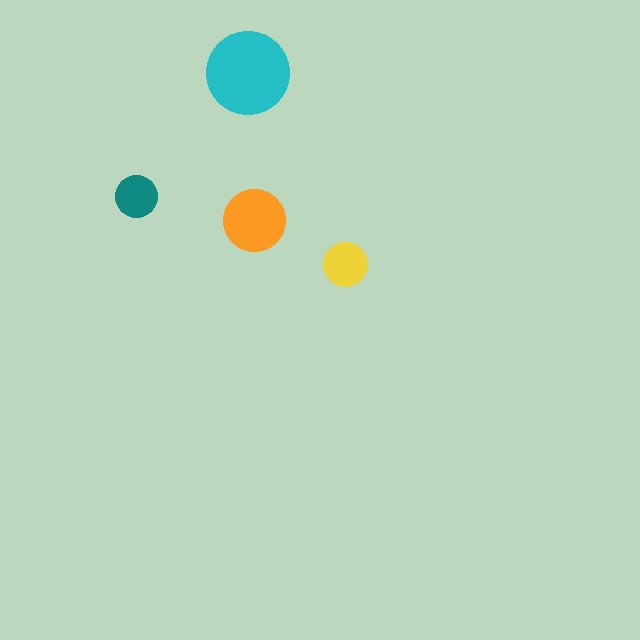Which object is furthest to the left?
The teal circle is leftmost.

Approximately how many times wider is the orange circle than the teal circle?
About 1.5 times wider.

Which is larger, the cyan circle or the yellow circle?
The cyan one.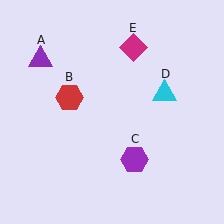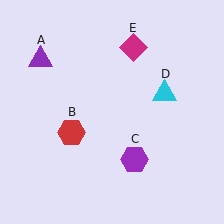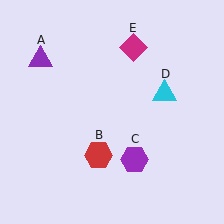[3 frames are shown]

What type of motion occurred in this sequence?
The red hexagon (object B) rotated counterclockwise around the center of the scene.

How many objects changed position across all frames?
1 object changed position: red hexagon (object B).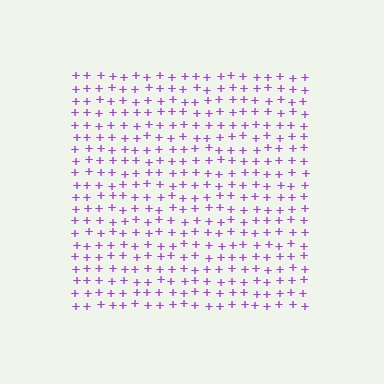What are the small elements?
The small elements are plus signs.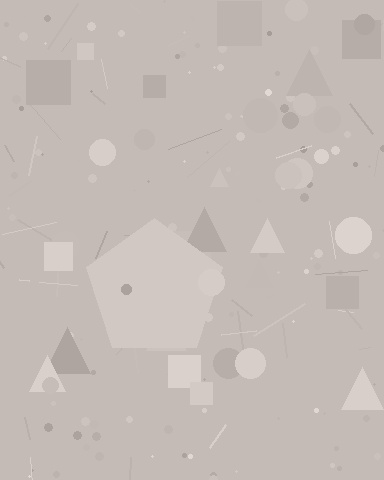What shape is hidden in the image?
A pentagon is hidden in the image.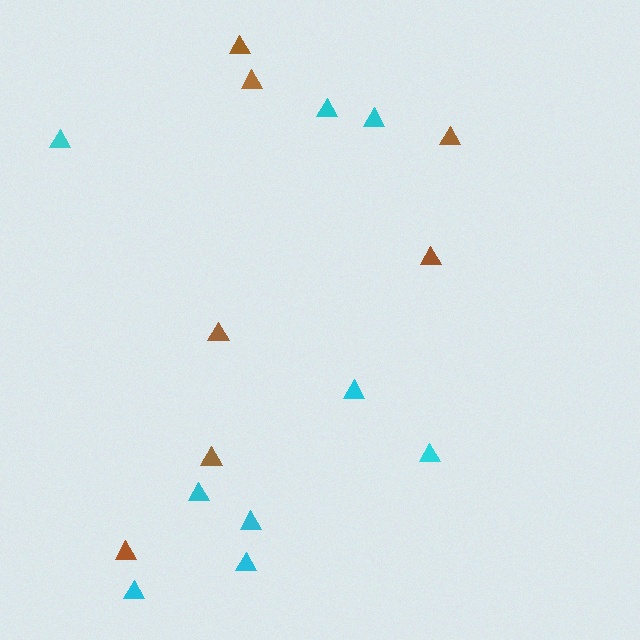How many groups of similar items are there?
There are 2 groups: one group of brown triangles (7) and one group of cyan triangles (9).